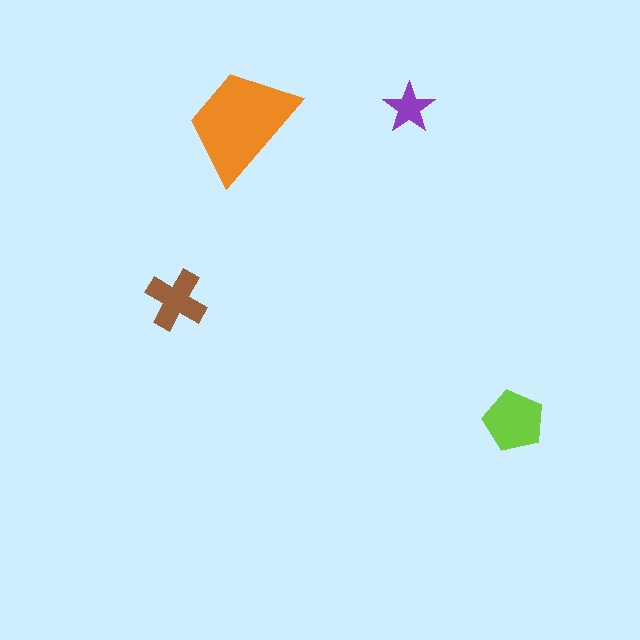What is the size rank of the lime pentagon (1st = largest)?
2nd.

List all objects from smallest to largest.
The purple star, the brown cross, the lime pentagon, the orange trapezoid.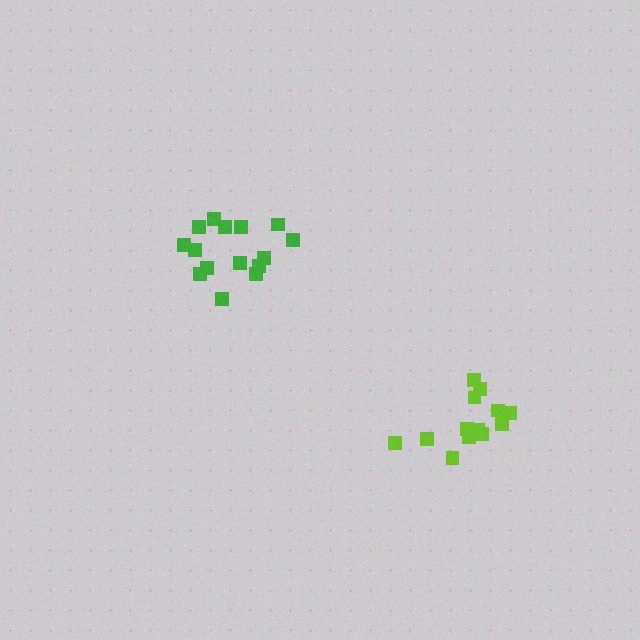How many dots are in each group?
Group 1: 15 dots, Group 2: 13 dots (28 total).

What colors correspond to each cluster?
The clusters are colored: green, lime.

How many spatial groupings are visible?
There are 2 spatial groupings.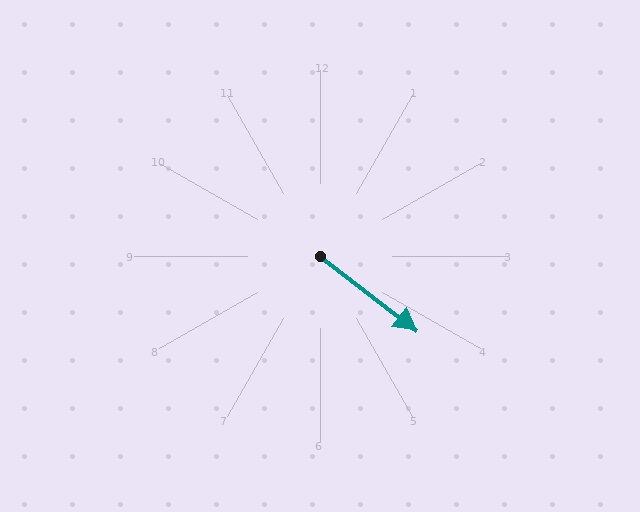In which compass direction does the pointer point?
Southeast.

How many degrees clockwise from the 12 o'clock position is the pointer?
Approximately 127 degrees.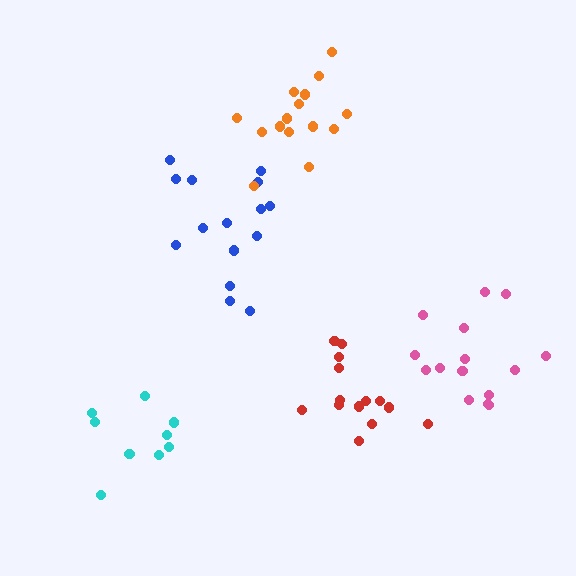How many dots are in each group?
Group 1: 15 dots, Group 2: 15 dots, Group 3: 9 dots, Group 4: 14 dots, Group 5: 15 dots (68 total).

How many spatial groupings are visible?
There are 5 spatial groupings.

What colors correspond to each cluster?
The clusters are colored: pink, blue, cyan, red, orange.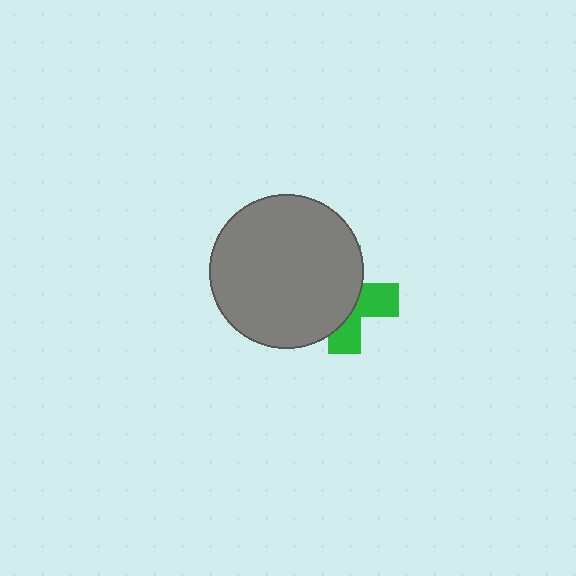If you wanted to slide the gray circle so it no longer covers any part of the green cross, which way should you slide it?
Slide it left — that is the most direct way to separate the two shapes.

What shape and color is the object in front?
The object in front is a gray circle.